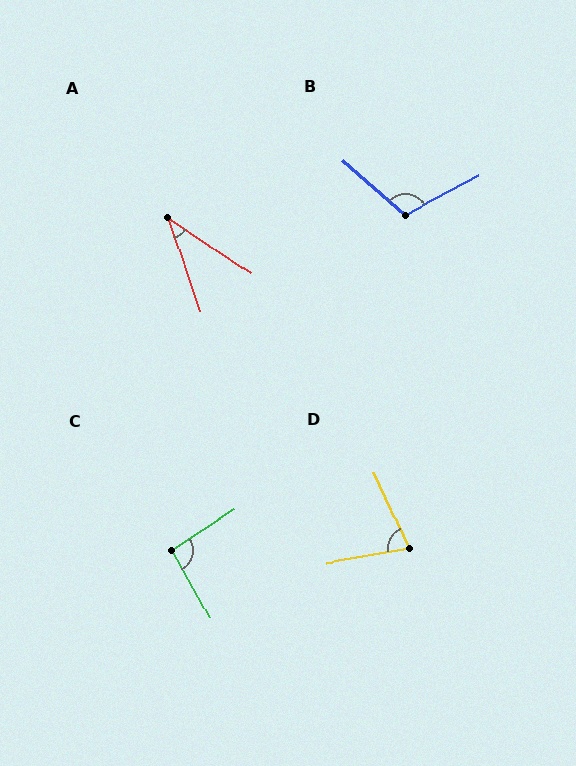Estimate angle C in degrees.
Approximately 94 degrees.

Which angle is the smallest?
A, at approximately 37 degrees.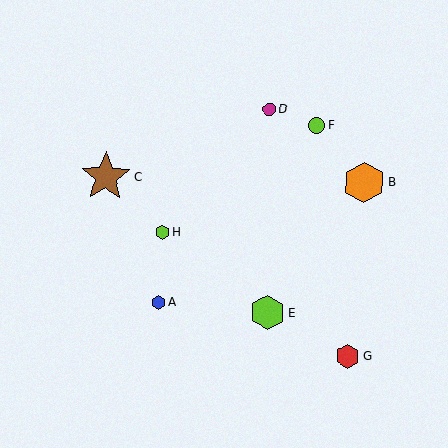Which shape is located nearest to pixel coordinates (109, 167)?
The brown star (labeled C) at (106, 177) is nearest to that location.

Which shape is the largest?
The brown star (labeled C) is the largest.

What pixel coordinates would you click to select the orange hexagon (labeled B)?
Click at (364, 182) to select the orange hexagon B.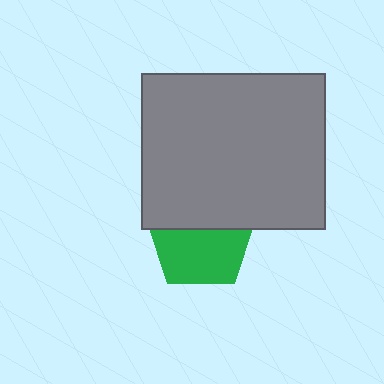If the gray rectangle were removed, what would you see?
You would see the complete green pentagon.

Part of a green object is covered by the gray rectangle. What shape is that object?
It is a pentagon.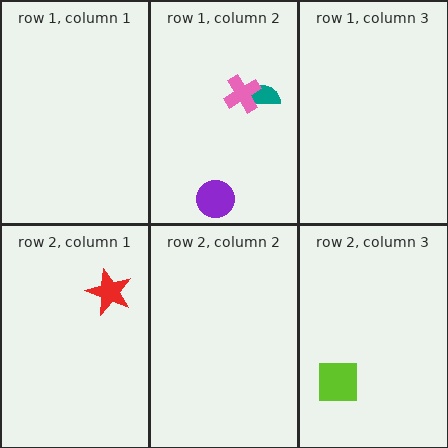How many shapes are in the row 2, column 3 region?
1.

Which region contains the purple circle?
The row 1, column 2 region.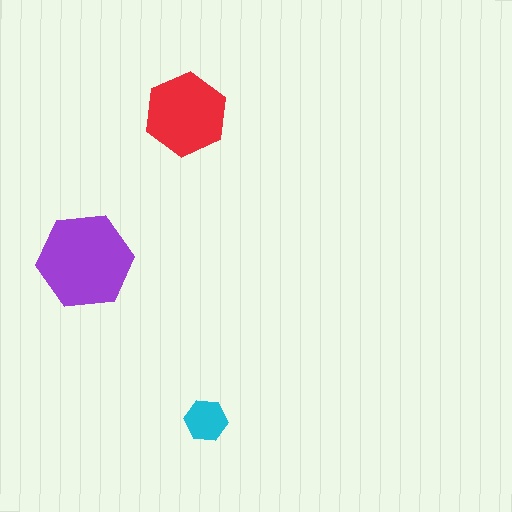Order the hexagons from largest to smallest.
the purple one, the red one, the cyan one.